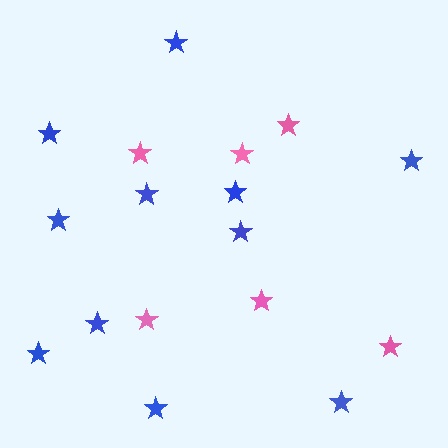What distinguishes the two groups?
There are 2 groups: one group of blue stars (11) and one group of pink stars (6).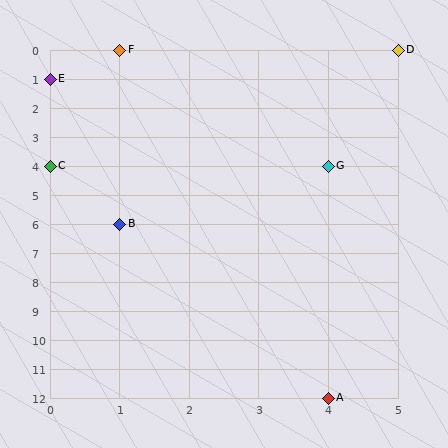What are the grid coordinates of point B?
Point B is at grid coordinates (1, 6).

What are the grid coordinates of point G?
Point G is at grid coordinates (4, 4).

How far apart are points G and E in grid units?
Points G and E are 4 columns and 3 rows apart (about 5.0 grid units diagonally).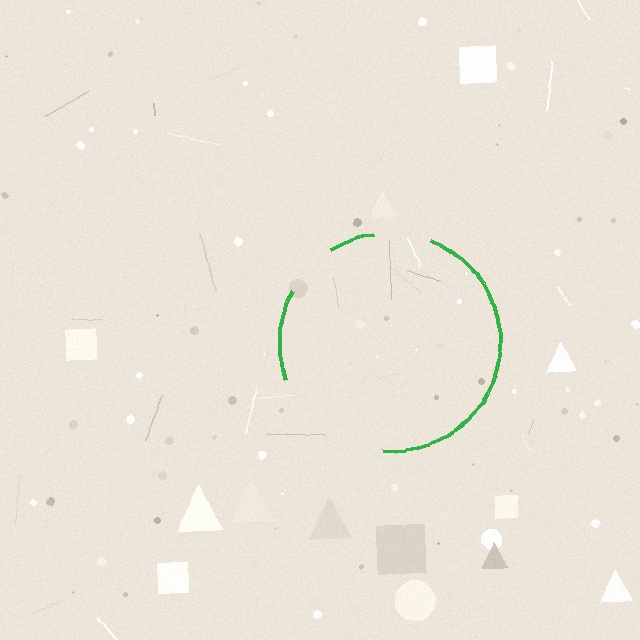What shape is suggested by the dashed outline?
The dashed outline suggests a circle.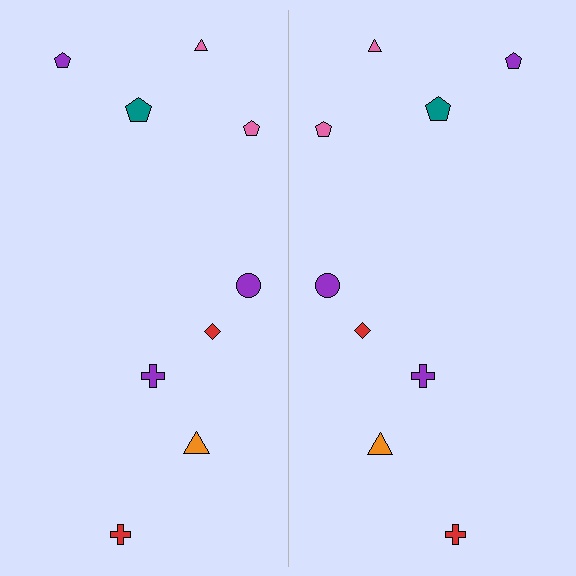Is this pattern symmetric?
Yes, this pattern has bilateral (reflection) symmetry.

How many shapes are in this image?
There are 18 shapes in this image.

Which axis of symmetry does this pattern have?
The pattern has a vertical axis of symmetry running through the center of the image.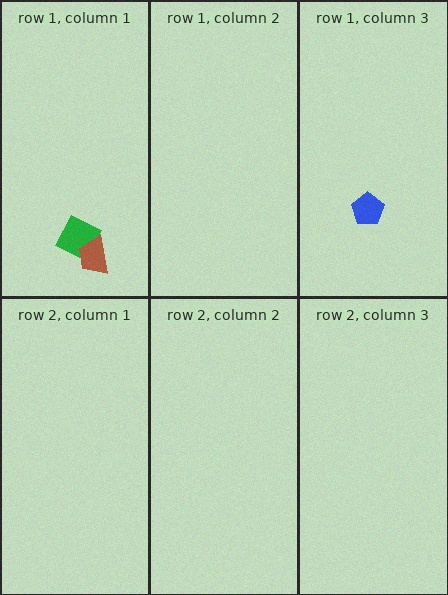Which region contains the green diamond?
The row 1, column 1 region.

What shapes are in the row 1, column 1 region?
The green diamond, the brown trapezoid.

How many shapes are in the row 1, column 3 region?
1.